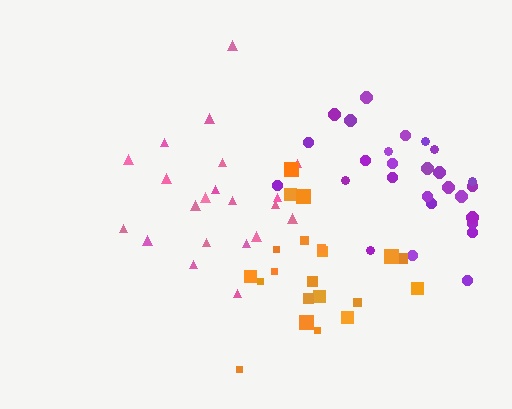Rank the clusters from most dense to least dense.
orange, pink, purple.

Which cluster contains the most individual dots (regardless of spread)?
Purple (27).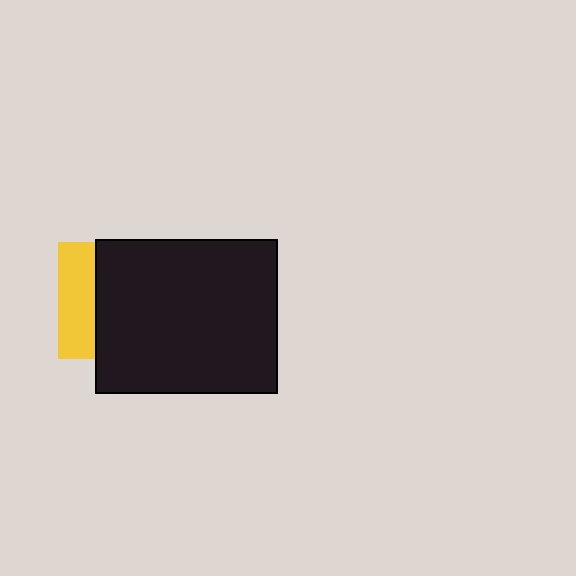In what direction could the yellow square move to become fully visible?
The yellow square could move left. That would shift it out from behind the black rectangle entirely.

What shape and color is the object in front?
The object in front is a black rectangle.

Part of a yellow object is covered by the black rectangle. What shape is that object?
It is a square.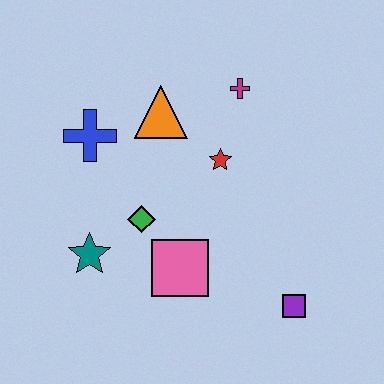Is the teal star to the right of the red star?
No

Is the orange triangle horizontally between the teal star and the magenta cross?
Yes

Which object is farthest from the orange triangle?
The purple square is farthest from the orange triangle.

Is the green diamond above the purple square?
Yes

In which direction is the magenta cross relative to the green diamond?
The magenta cross is above the green diamond.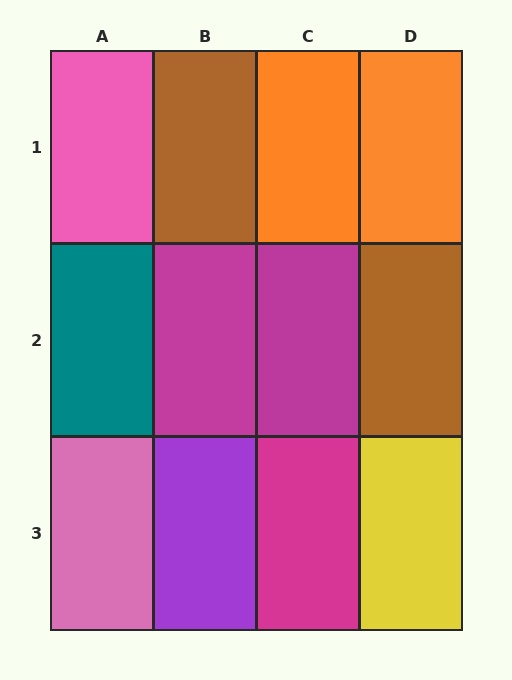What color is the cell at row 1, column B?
Brown.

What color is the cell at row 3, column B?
Purple.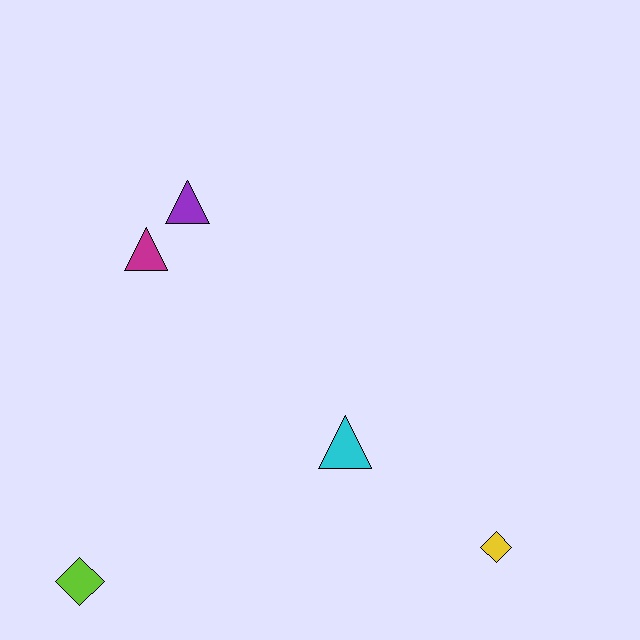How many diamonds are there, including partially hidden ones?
There are 2 diamonds.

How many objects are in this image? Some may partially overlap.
There are 5 objects.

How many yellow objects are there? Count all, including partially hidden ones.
There is 1 yellow object.